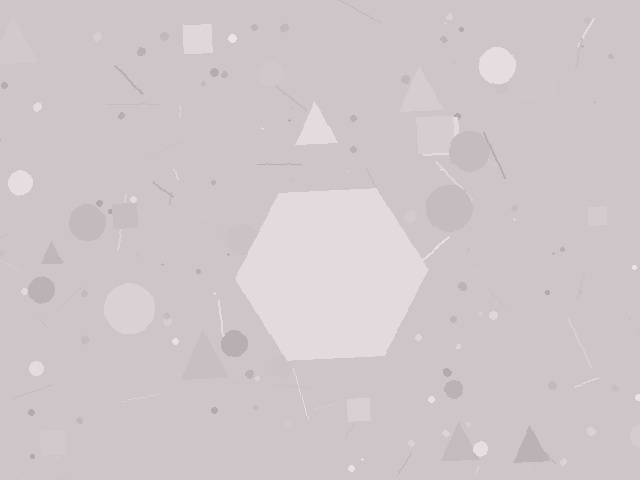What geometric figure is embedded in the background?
A hexagon is embedded in the background.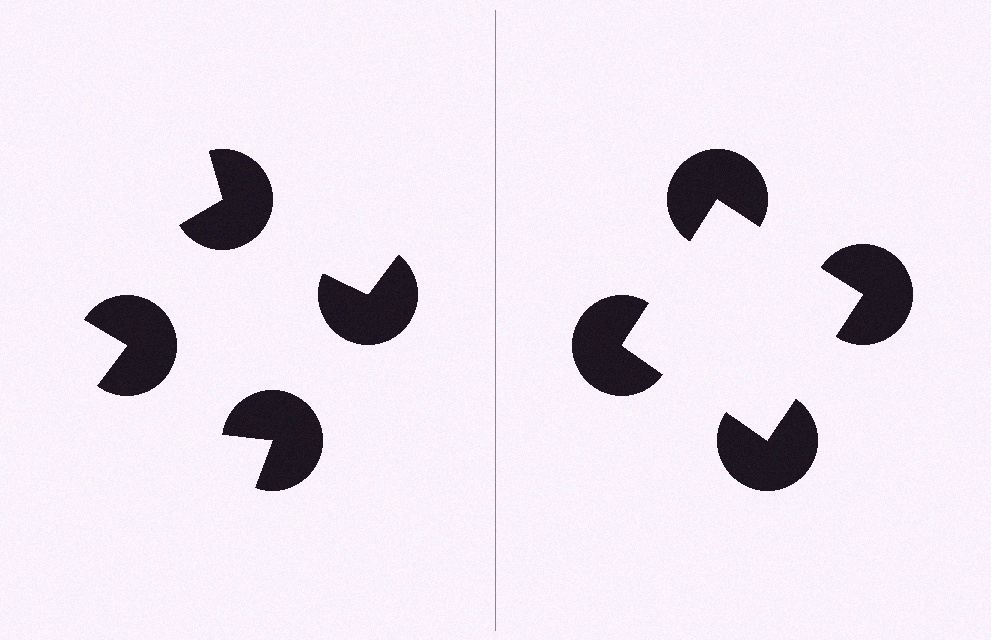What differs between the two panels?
The pac-man discs are positioned identically on both sides; only the wedge orientations differ. On the right they align to a square; on the left they are misaligned.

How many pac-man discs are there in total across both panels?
8 — 4 on each side.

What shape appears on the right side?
An illusory square.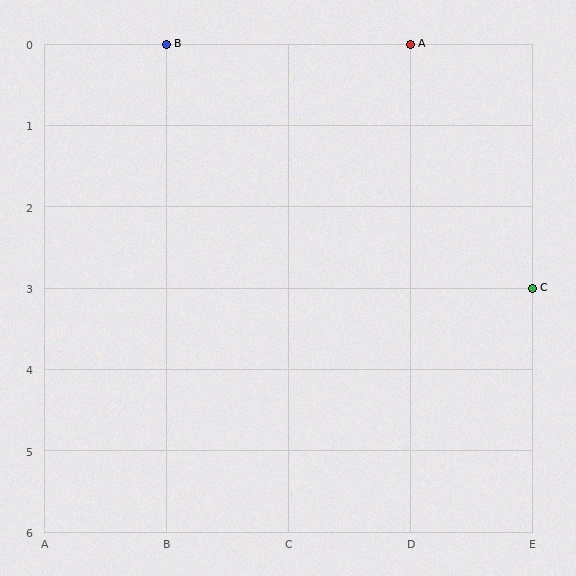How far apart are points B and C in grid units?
Points B and C are 3 columns and 3 rows apart (about 4.2 grid units diagonally).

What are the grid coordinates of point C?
Point C is at grid coordinates (E, 3).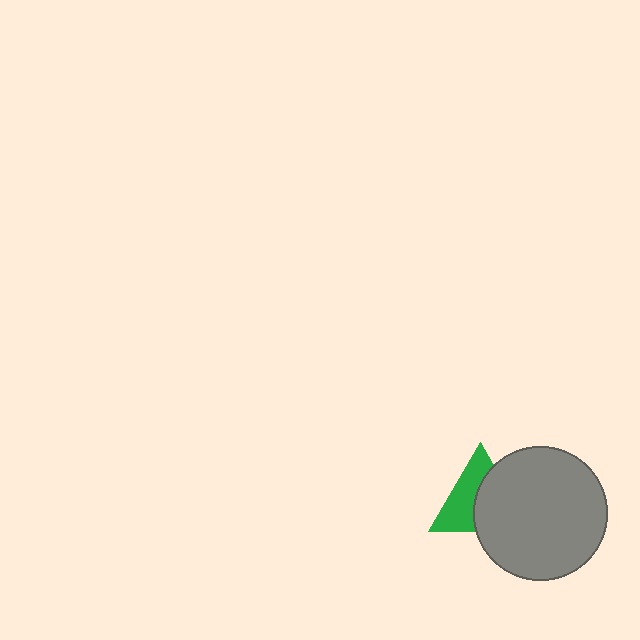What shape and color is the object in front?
The object in front is a gray circle.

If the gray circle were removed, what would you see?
You would see the complete green triangle.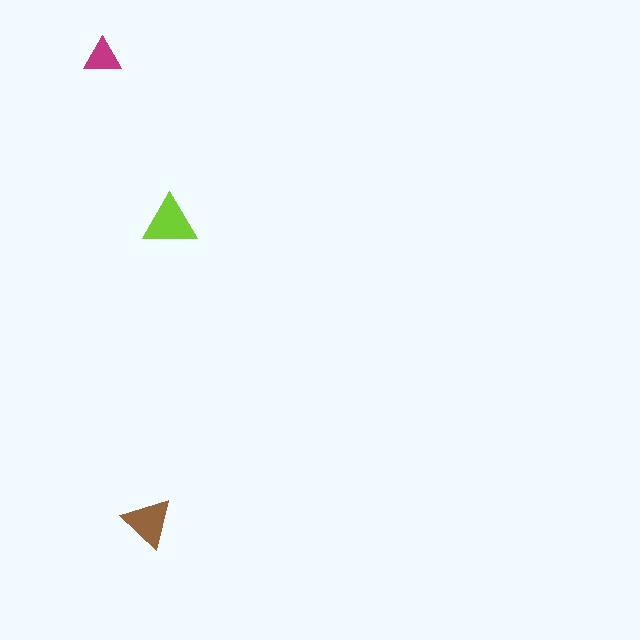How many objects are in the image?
There are 3 objects in the image.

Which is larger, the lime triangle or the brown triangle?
The lime one.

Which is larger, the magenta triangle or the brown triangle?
The brown one.